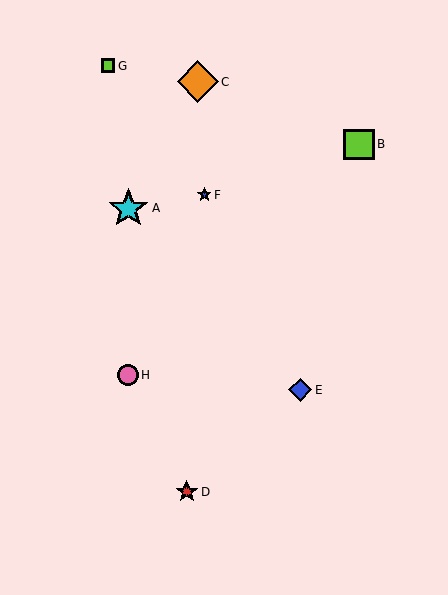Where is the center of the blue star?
The center of the blue star is at (204, 195).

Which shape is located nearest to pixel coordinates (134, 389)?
The pink circle (labeled H) at (128, 375) is nearest to that location.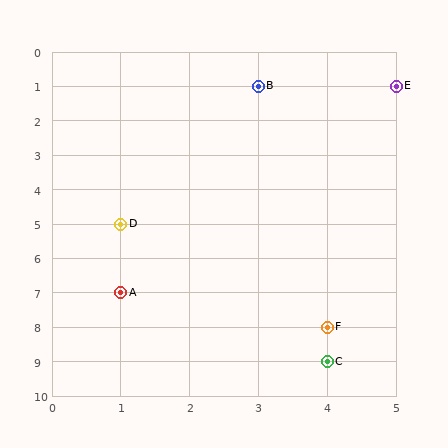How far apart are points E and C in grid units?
Points E and C are 1 column and 8 rows apart (about 8.1 grid units diagonally).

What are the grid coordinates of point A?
Point A is at grid coordinates (1, 7).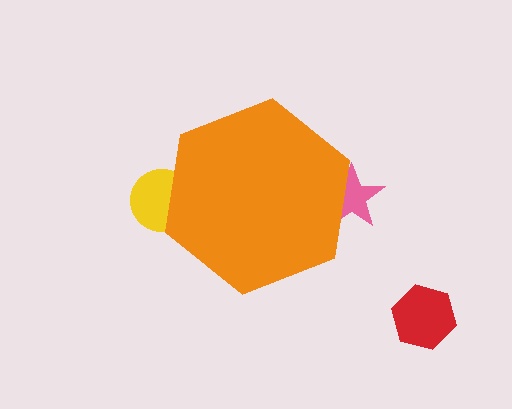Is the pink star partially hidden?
Yes, the pink star is partially hidden behind the orange hexagon.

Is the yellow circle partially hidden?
Yes, the yellow circle is partially hidden behind the orange hexagon.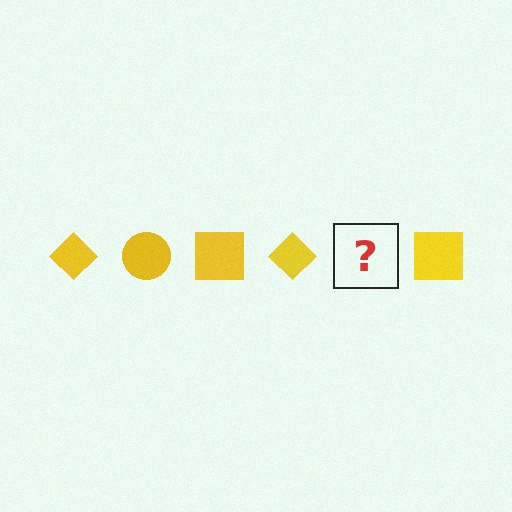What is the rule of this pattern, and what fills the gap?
The rule is that the pattern cycles through diamond, circle, square shapes in yellow. The gap should be filled with a yellow circle.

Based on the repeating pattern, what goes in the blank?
The blank should be a yellow circle.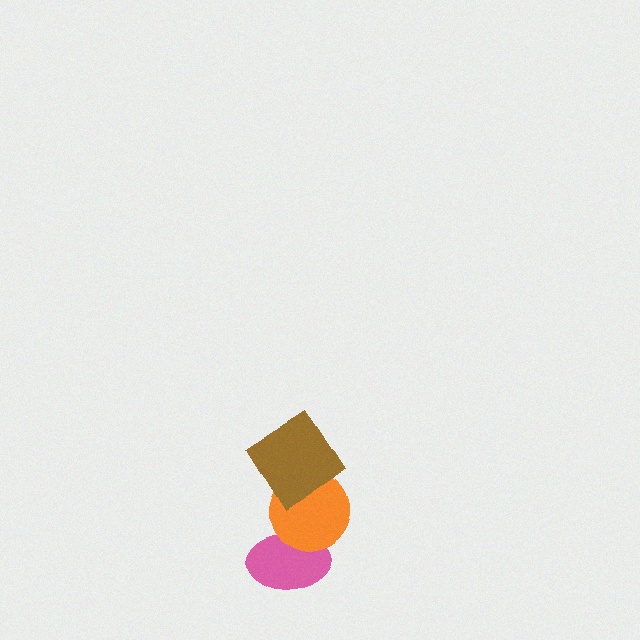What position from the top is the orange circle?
The orange circle is 2nd from the top.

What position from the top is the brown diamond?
The brown diamond is 1st from the top.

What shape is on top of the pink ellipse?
The orange circle is on top of the pink ellipse.